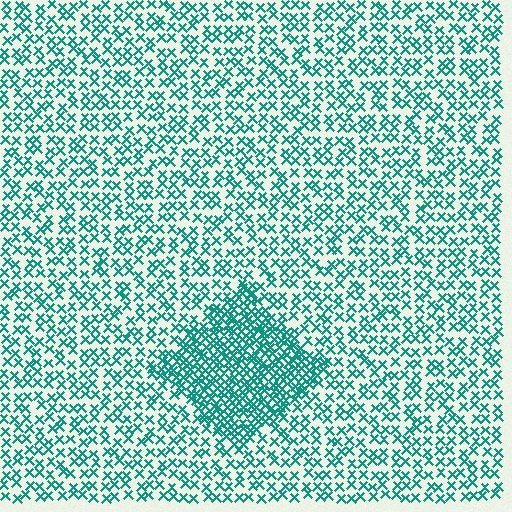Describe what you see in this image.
The image contains small teal elements arranged at two different densities. A diamond-shaped region is visible where the elements are more densely packed than the surrounding area.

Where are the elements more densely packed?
The elements are more densely packed inside the diamond boundary.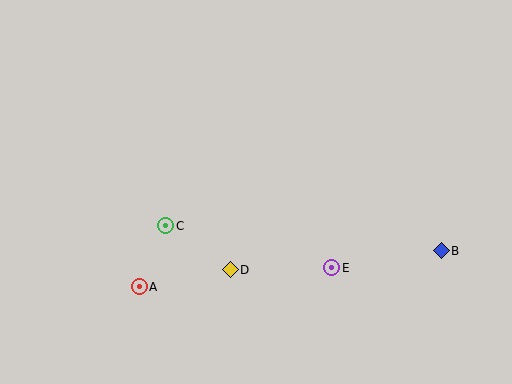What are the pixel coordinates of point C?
Point C is at (166, 226).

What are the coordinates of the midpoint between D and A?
The midpoint between D and A is at (185, 278).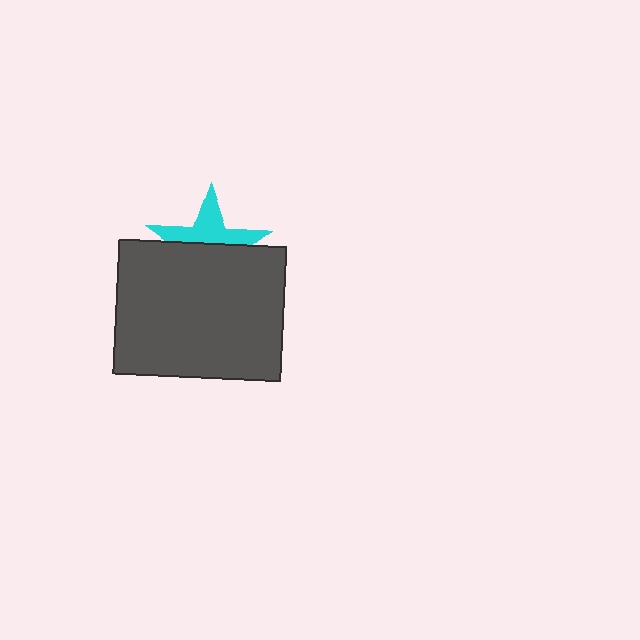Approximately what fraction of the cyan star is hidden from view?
Roughly 57% of the cyan star is hidden behind the dark gray rectangle.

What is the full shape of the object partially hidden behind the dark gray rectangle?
The partially hidden object is a cyan star.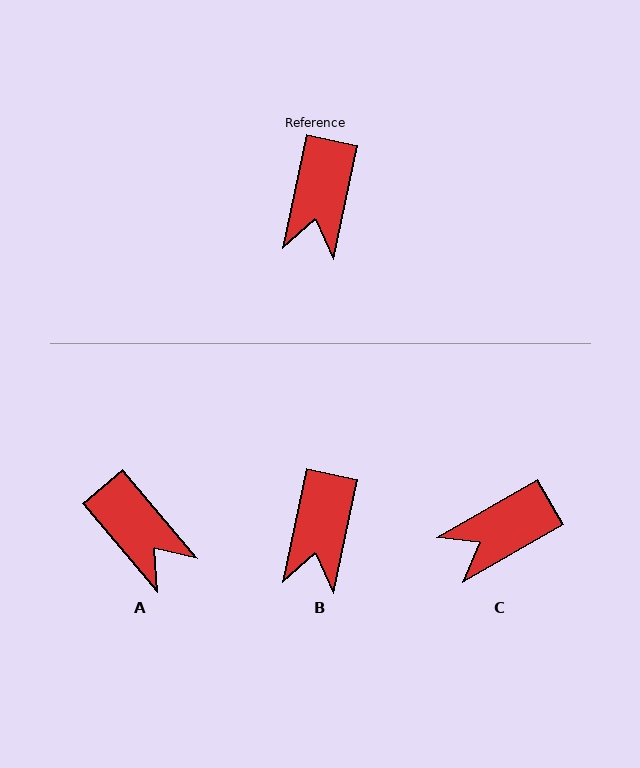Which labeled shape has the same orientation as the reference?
B.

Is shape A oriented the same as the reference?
No, it is off by about 52 degrees.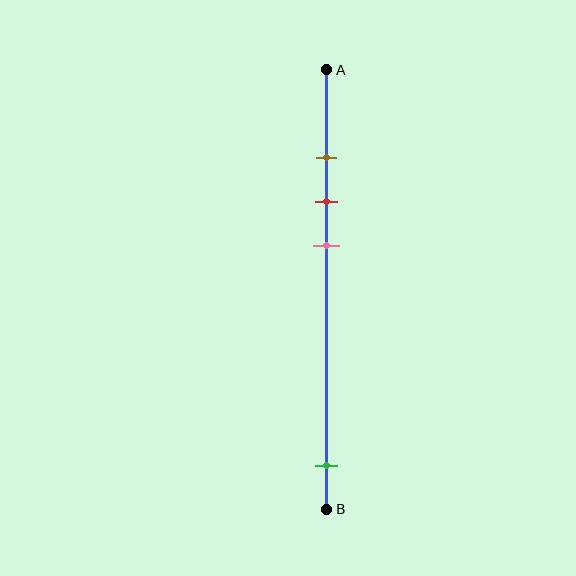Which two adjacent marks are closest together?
The brown and red marks are the closest adjacent pair.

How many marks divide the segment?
There are 4 marks dividing the segment.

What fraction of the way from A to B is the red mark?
The red mark is approximately 30% (0.3) of the way from A to B.